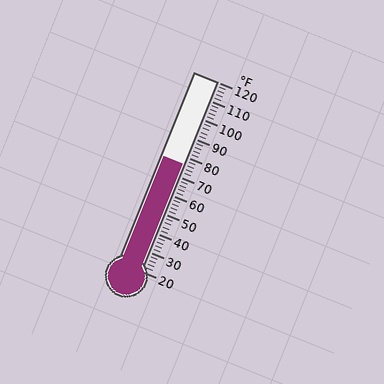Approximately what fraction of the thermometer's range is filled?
The thermometer is filled to approximately 55% of its range.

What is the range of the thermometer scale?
The thermometer scale ranges from 20°F to 120°F.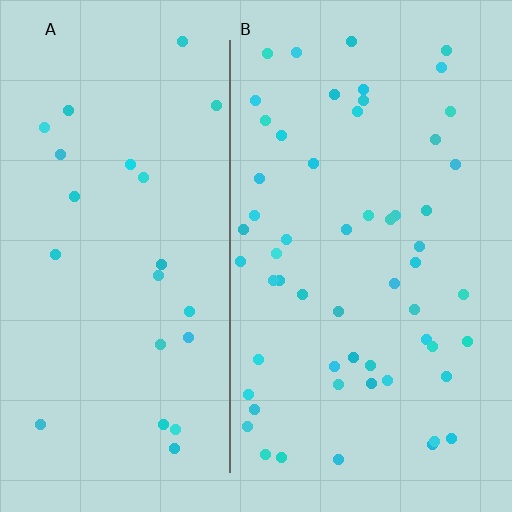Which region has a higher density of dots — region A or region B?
B (the right).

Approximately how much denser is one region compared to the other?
Approximately 2.4× — region B over region A.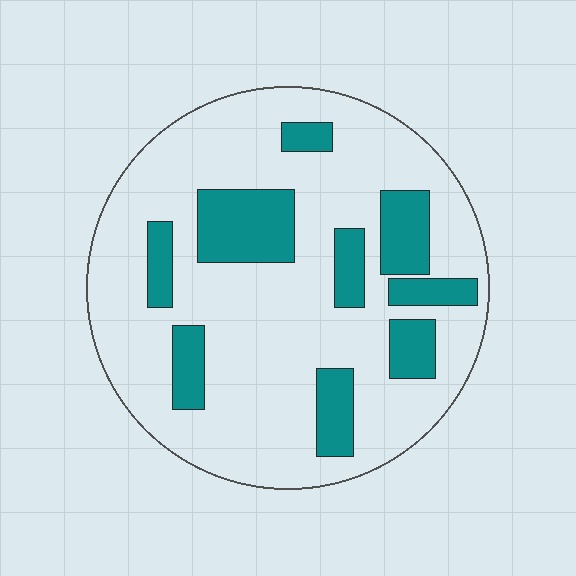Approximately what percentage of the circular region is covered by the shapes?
Approximately 25%.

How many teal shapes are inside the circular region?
9.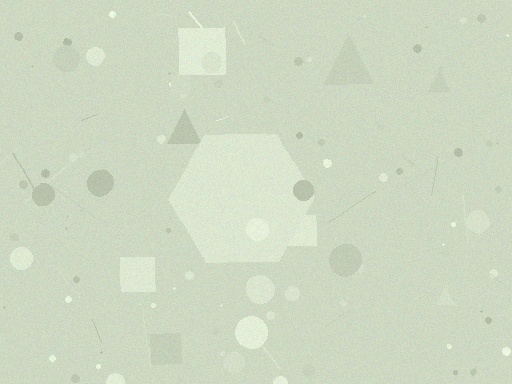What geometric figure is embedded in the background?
A hexagon is embedded in the background.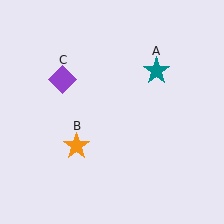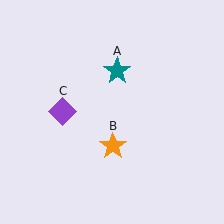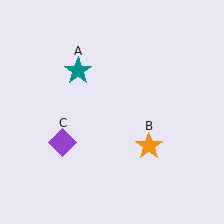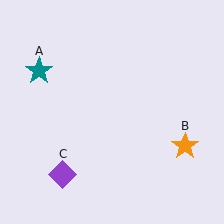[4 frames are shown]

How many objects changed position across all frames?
3 objects changed position: teal star (object A), orange star (object B), purple diamond (object C).